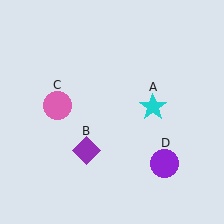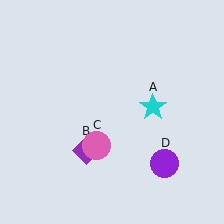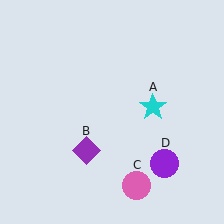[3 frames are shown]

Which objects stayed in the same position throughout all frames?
Cyan star (object A) and purple diamond (object B) and purple circle (object D) remained stationary.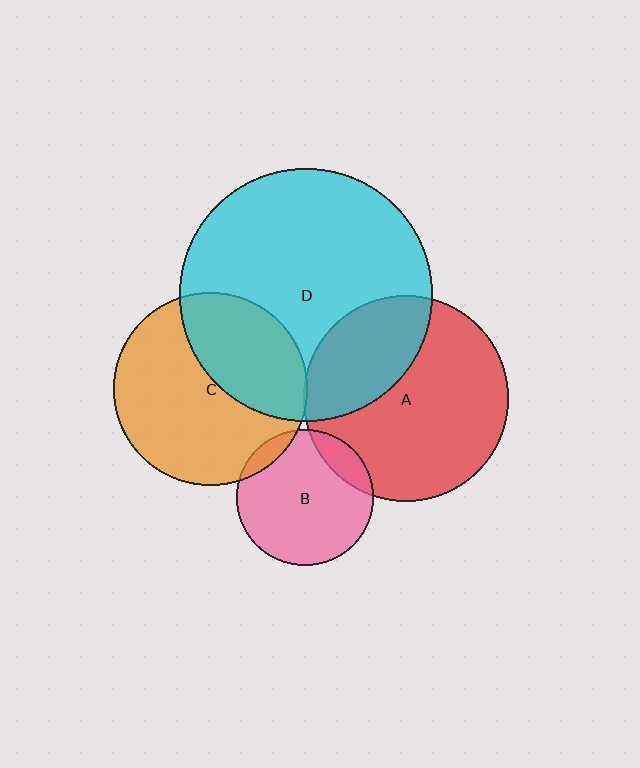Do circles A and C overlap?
Yes.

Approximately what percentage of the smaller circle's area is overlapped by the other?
Approximately 5%.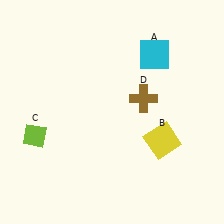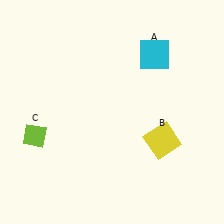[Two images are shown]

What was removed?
The brown cross (D) was removed in Image 2.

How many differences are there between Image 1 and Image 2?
There is 1 difference between the two images.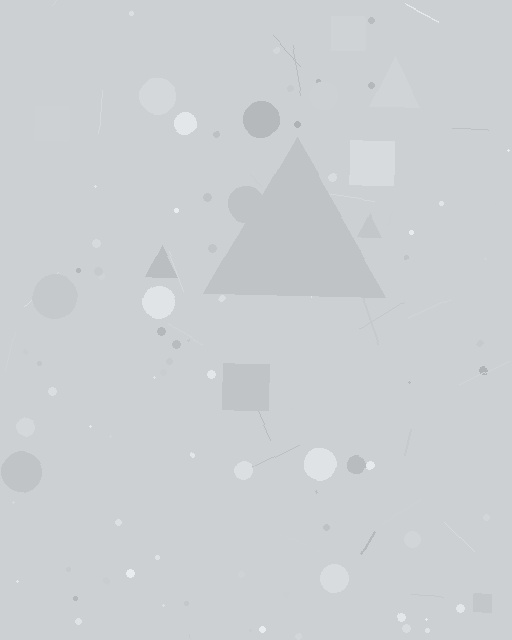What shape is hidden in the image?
A triangle is hidden in the image.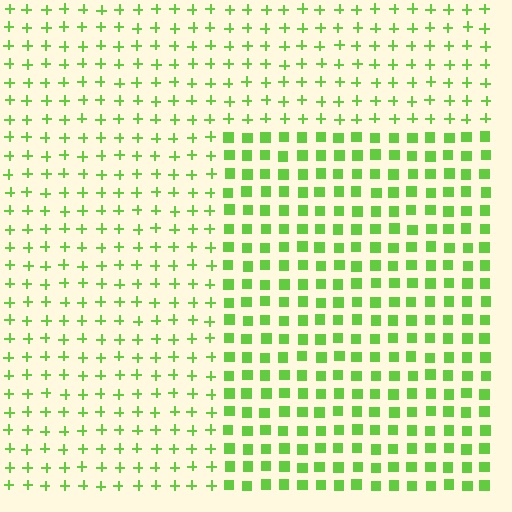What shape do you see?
I see a rectangle.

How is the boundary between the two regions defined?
The boundary is defined by a change in element shape: squares inside vs. plus signs outside. All elements share the same color and spacing.